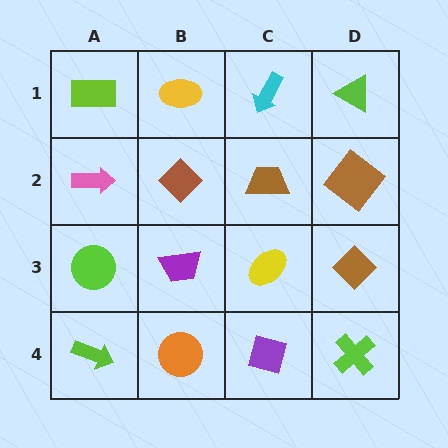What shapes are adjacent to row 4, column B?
A purple trapezoid (row 3, column B), a lime arrow (row 4, column A), a purple square (row 4, column C).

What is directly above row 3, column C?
A brown trapezoid.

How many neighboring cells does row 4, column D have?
2.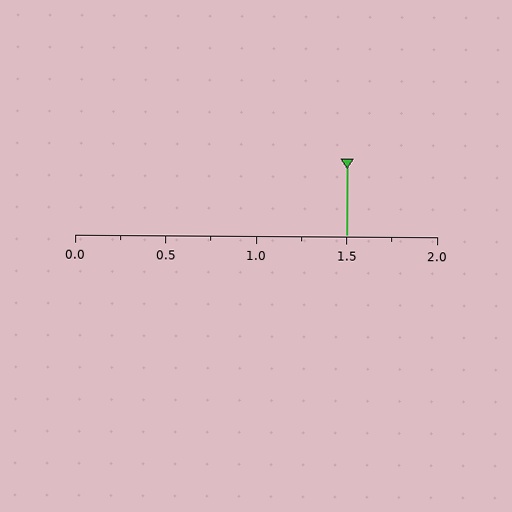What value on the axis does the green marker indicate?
The marker indicates approximately 1.5.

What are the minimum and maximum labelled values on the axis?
The axis runs from 0.0 to 2.0.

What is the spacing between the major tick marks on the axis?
The major ticks are spaced 0.5 apart.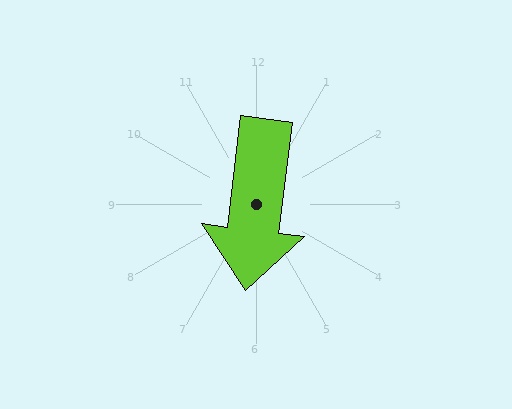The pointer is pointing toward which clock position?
Roughly 6 o'clock.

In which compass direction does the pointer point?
South.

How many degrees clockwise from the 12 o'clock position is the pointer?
Approximately 187 degrees.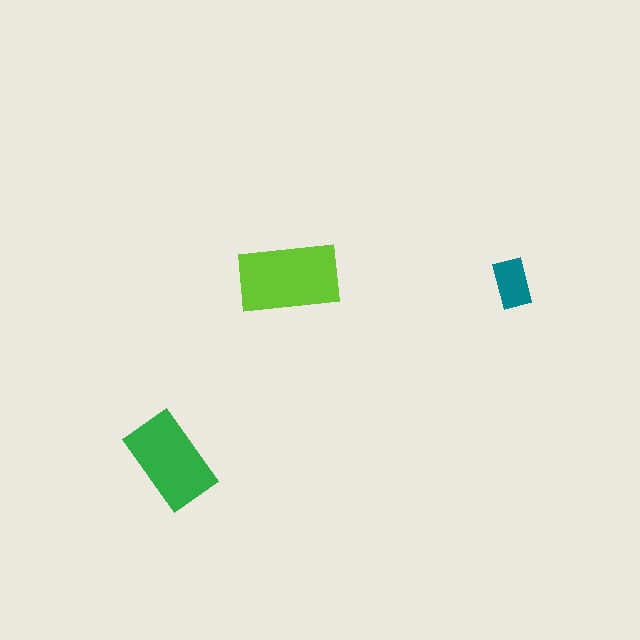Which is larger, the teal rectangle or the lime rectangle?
The lime one.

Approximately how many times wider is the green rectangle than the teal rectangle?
About 2 times wider.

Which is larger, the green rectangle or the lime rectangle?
The lime one.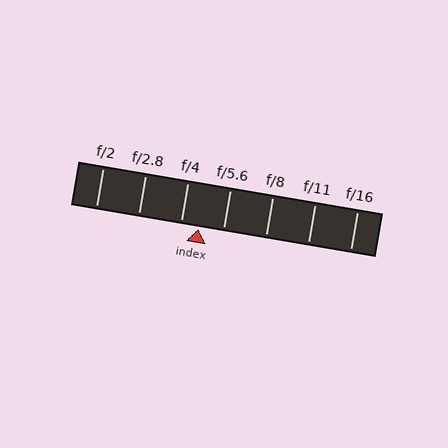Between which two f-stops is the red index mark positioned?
The index mark is between f/4 and f/5.6.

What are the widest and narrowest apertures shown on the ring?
The widest aperture shown is f/2 and the narrowest is f/16.